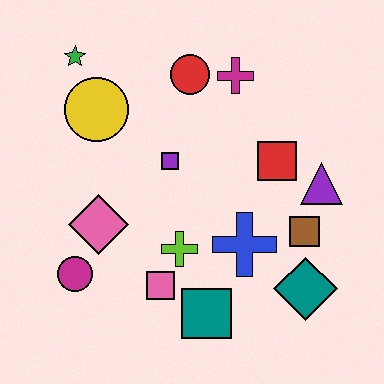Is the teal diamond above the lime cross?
No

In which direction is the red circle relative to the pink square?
The red circle is above the pink square.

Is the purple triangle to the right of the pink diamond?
Yes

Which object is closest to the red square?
The purple triangle is closest to the red square.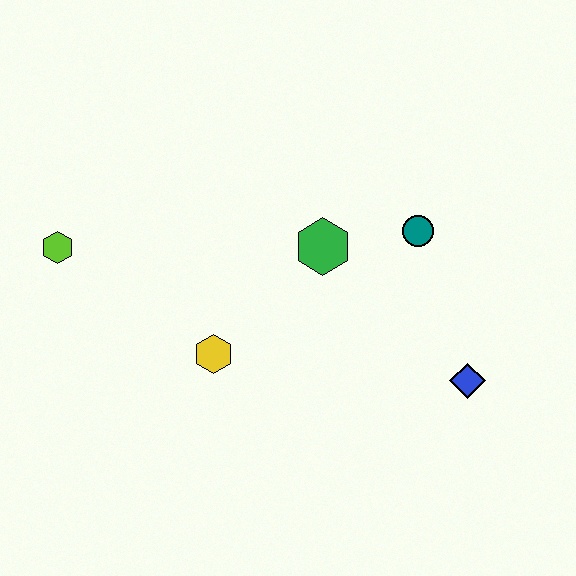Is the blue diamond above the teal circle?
No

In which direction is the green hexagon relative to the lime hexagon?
The green hexagon is to the right of the lime hexagon.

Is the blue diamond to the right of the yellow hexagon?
Yes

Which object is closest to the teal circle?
The green hexagon is closest to the teal circle.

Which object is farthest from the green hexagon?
The lime hexagon is farthest from the green hexagon.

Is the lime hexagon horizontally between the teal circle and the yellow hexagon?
No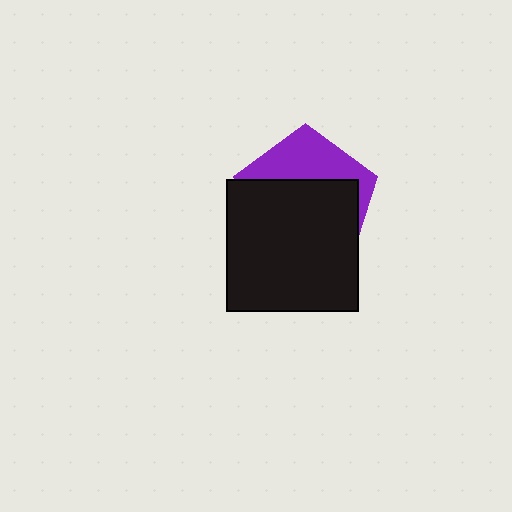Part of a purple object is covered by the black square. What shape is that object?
It is a pentagon.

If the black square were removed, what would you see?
You would see the complete purple pentagon.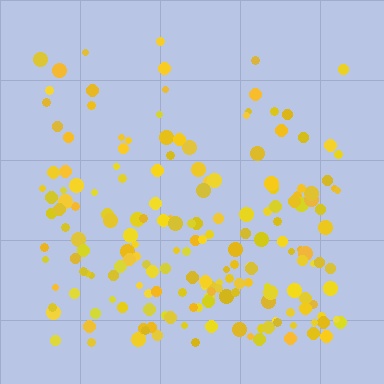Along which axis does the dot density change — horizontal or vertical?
Vertical.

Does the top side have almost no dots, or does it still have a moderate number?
Still a moderate number, just noticeably fewer than the bottom.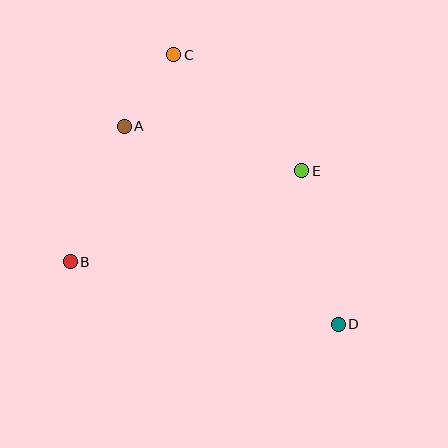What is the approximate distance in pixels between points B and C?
The distance between B and C is approximately 231 pixels.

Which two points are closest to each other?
Points A and C are closest to each other.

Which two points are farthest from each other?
Points C and D are farthest from each other.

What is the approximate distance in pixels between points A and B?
The distance between A and B is approximately 146 pixels.